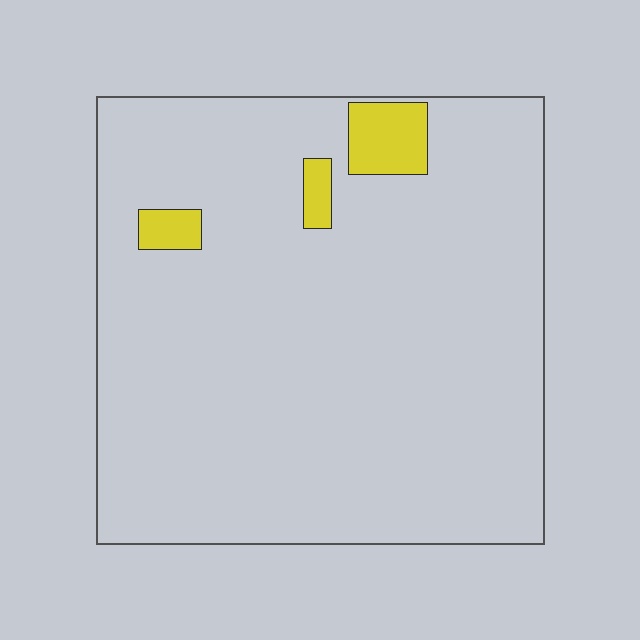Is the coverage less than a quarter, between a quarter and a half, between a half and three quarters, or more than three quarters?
Less than a quarter.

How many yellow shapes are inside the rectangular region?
3.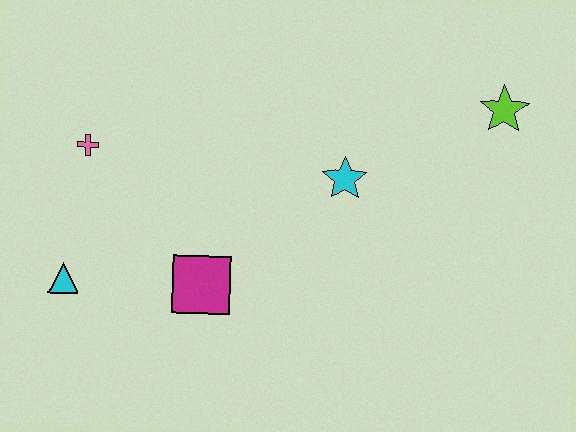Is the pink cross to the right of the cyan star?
No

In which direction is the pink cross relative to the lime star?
The pink cross is to the left of the lime star.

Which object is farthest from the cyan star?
The cyan triangle is farthest from the cyan star.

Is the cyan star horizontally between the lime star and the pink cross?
Yes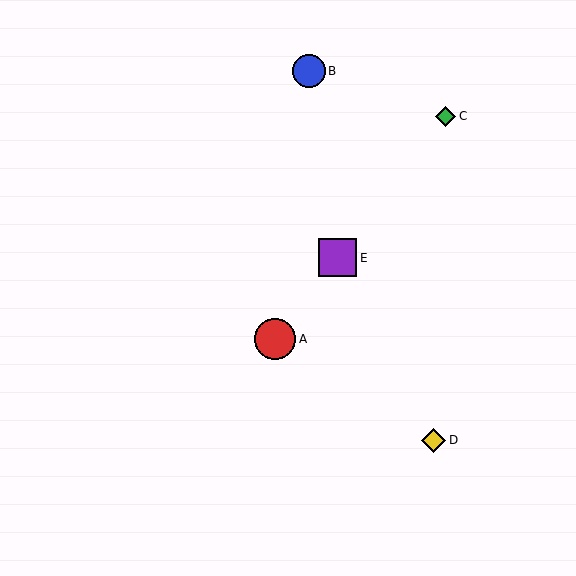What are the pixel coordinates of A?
Object A is at (275, 339).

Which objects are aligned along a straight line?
Objects A, C, E are aligned along a straight line.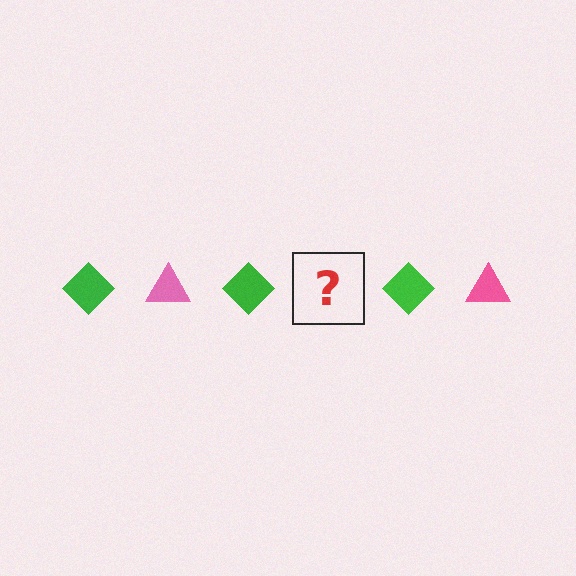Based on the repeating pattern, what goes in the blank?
The blank should be a pink triangle.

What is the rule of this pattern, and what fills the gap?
The rule is that the pattern alternates between green diamond and pink triangle. The gap should be filled with a pink triangle.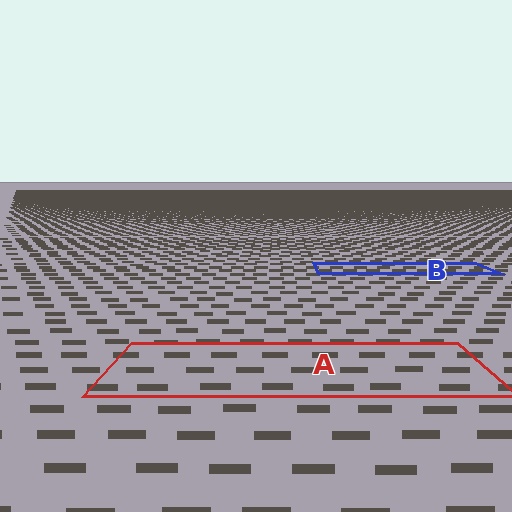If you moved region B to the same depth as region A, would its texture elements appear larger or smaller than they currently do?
They would appear larger. At a closer depth, the same texture elements are projected at a bigger on-screen size.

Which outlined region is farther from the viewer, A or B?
Region B is farther from the viewer — the texture elements inside it appear smaller and more densely packed.